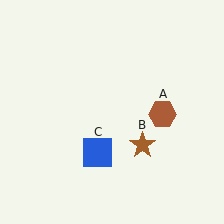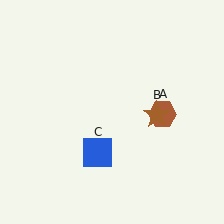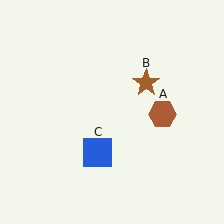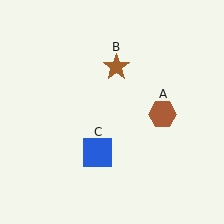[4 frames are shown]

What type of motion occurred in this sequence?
The brown star (object B) rotated counterclockwise around the center of the scene.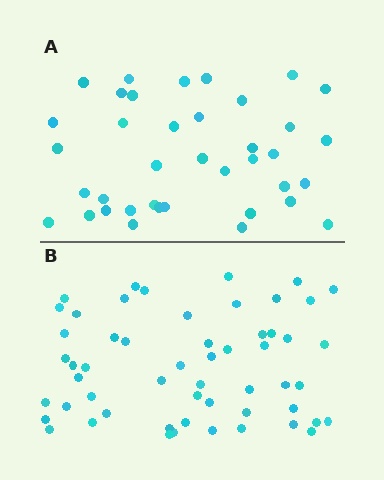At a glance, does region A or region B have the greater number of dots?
Region B (the bottom region) has more dots.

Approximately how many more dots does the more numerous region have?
Region B has approximately 15 more dots than region A.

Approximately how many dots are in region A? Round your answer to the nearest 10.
About 40 dots. (The exact count is 38, which rounds to 40.)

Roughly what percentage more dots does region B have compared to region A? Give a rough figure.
About 45% more.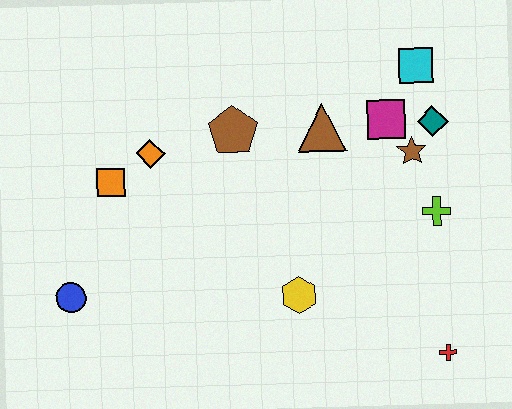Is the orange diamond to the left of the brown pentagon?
Yes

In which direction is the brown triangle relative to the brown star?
The brown triangle is to the left of the brown star.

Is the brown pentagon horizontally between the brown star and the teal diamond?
No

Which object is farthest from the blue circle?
The cyan square is farthest from the blue circle.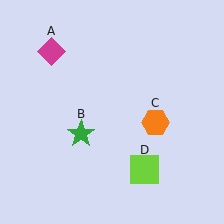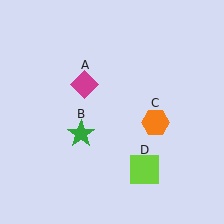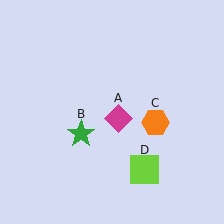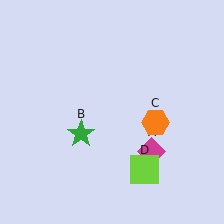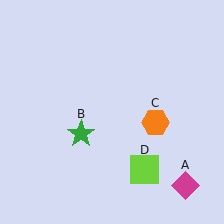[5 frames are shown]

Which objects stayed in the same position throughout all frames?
Green star (object B) and orange hexagon (object C) and lime square (object D) remained stationary.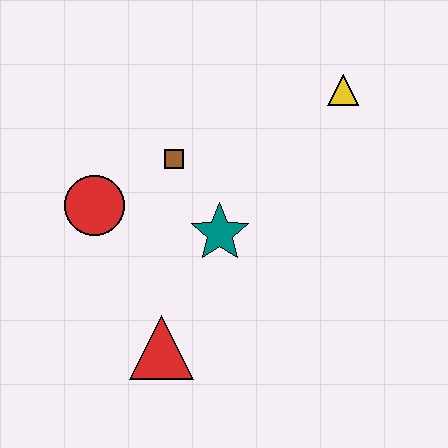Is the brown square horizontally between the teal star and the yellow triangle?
No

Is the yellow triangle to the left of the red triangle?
No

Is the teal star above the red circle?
No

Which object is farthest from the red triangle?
The yellow triangle is farthest from the red triangle.